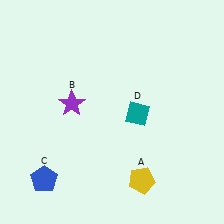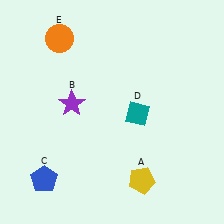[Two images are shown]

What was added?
An orange circle (E) was added in Image 2.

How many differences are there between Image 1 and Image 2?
There is 1 difference between the two images.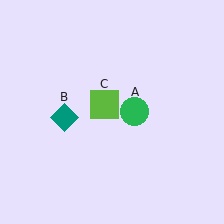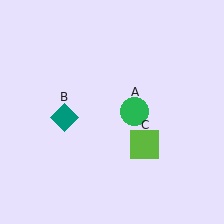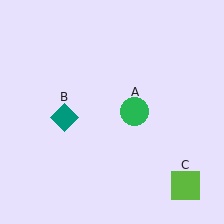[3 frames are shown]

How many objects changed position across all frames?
1 object changed position: lime square (object C).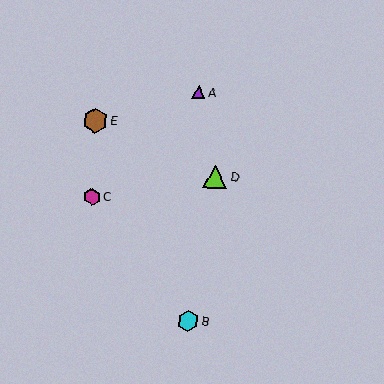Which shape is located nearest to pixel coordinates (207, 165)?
The lime triangle (labeled D) at (215, 177) is nearest to that location.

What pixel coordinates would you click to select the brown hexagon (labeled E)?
Click at (95, 121) to select the brown hexagon E.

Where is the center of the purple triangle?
The center of the purple triangle is at (199, 92).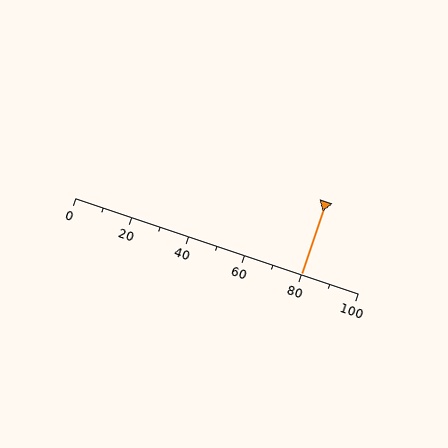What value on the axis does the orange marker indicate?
The marker indicates approximately 80.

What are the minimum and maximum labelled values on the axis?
The axis runs from 0 to 100.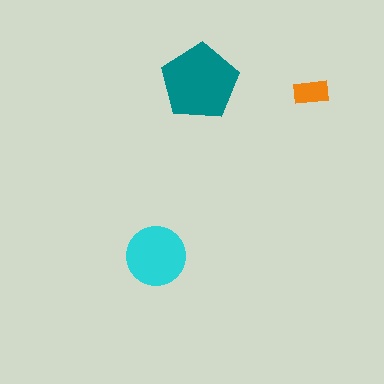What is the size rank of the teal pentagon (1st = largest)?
1st.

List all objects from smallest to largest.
The orange rectangle, the cyan circle, the teal pentagon.